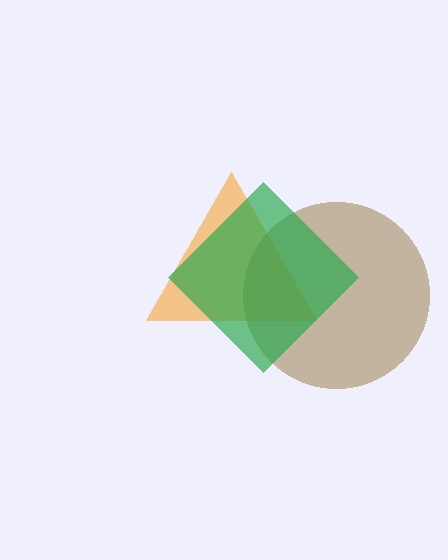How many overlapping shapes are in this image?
There are 3 overlapping shapes in the image.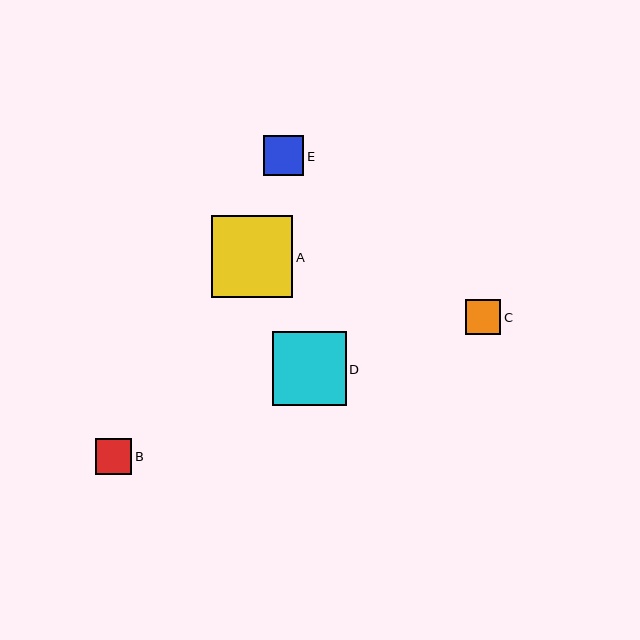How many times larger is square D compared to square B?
Square D is approximately 2.0 times the size of square B.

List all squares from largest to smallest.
From largest to smallest: A, D, E, B, C.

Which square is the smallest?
Square C is the smallest with a size of approximately 35 pixels.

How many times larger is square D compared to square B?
Square D is approximately 2.0 times the size of square B.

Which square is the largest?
Square A is the largest with a size of approximately 81 pixels.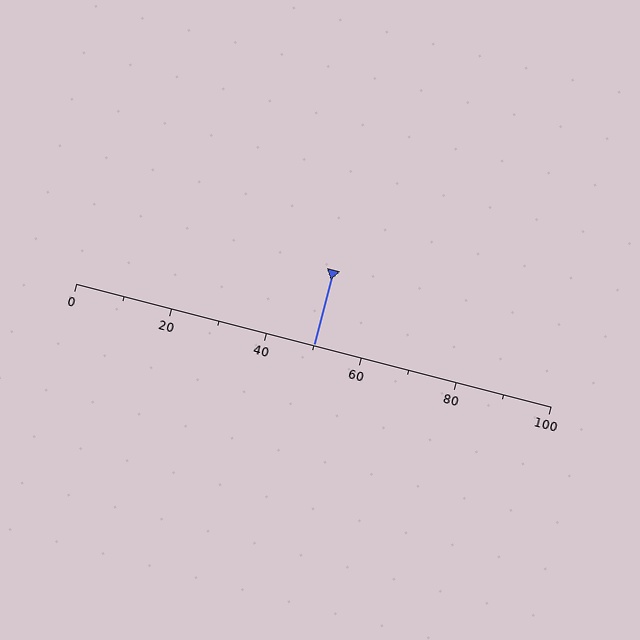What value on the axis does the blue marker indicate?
The marker indicates approximately 50.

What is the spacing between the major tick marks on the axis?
The major ticks are spaced 20 apart.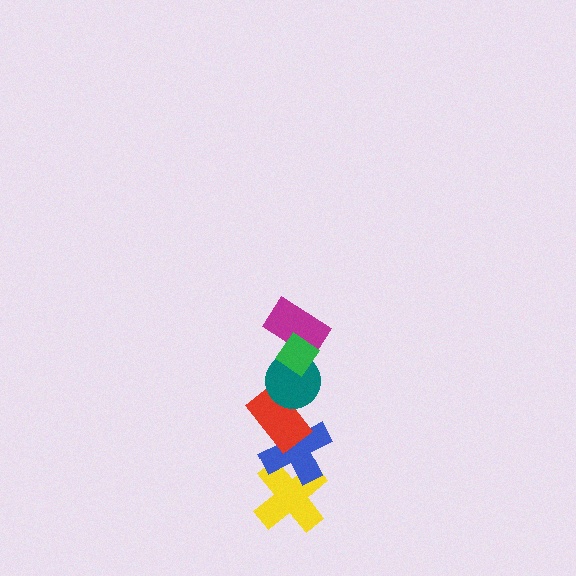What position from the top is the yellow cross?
The yellow cross is 6th from the top.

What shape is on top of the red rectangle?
The teal circle is on top of the red rectangle.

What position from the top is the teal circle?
The teal circle is 3rd from the top.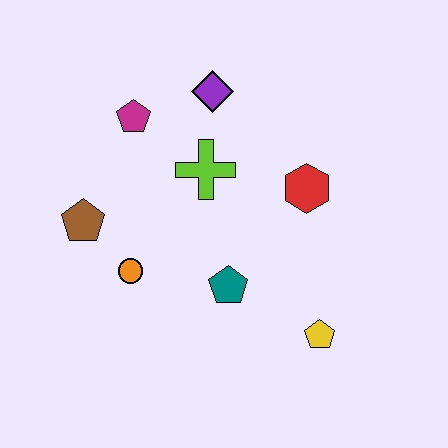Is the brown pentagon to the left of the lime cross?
Yes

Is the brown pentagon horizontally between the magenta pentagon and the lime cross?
No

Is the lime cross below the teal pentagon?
No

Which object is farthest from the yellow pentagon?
The magenta pentagon is farthest from the yellow pentagon.